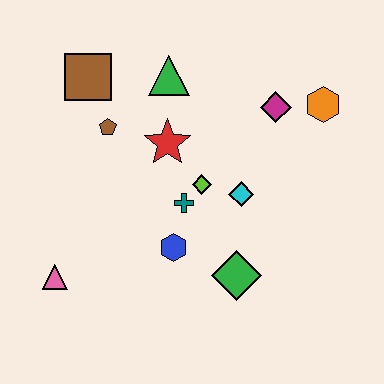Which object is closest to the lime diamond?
The teal cross is closest to the lime diamond.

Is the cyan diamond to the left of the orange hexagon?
Yes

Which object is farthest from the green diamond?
The brown square is farthest from the green diamond.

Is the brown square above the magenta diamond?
Yes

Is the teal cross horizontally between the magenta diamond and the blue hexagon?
Yes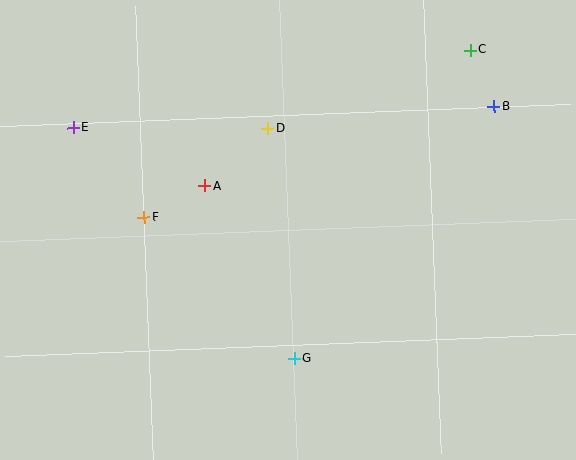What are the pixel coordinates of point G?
Point G is at (294, 359).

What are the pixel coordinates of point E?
Point E is at (73, 128).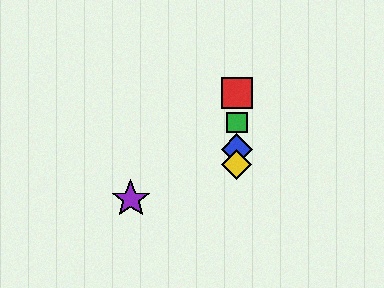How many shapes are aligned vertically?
4 shapes (the red square, the blue diamond, the green square, the yellow diamond) are aligned vertically.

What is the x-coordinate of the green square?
The green square is at x≈237.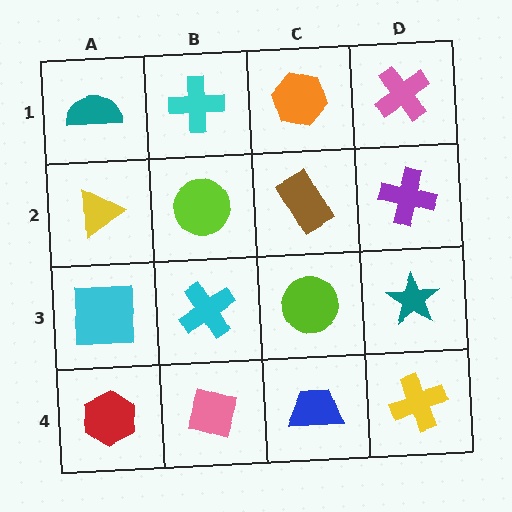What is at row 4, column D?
A yellow cross.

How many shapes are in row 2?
4 shapes.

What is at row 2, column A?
A yellow triangle.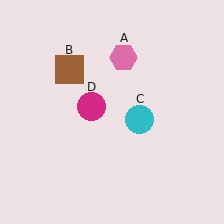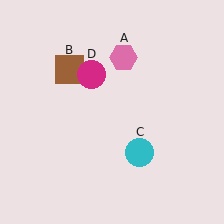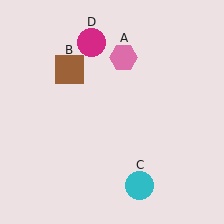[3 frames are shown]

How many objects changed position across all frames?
2 objects changed position: cyan circle (object C), magenta circle (object D).